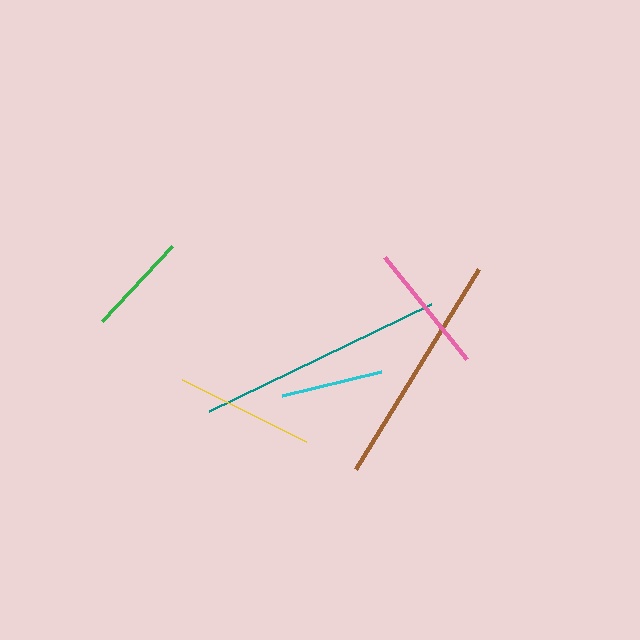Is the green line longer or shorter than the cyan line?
The cyan line is longer than the green line.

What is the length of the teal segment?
The teal segment is approximately 247 pixels long.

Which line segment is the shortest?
The green line is the shortest at approximately 102 pixels.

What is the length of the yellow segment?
The yellow segment is approximately 138 pixels long.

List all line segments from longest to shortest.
From longest to shortest: teal, brown, yellow, pink, cyan, green.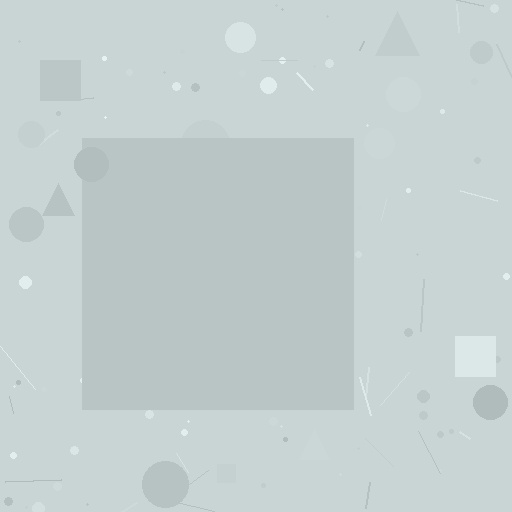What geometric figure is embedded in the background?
A square is embedded in the background.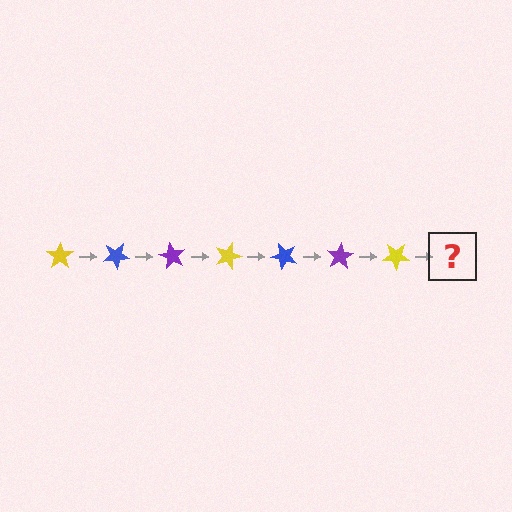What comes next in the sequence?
The next element should be a blue star, rotated 210 degrees from the start.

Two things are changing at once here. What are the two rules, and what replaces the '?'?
The two rules are that it rotates 30 degrees each step and the color cycles through yellow, blue, and purple. The '?' should be a blue star, rotated 210 degrees from the start.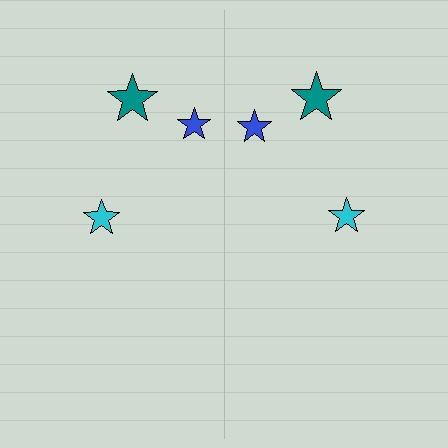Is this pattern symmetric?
Yes, this pattern has bilateral (reflection) symmetry.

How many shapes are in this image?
There are 6 shapes in this image.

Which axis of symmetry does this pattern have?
The pattern has a vertical axis of symmetry running through the center of the image.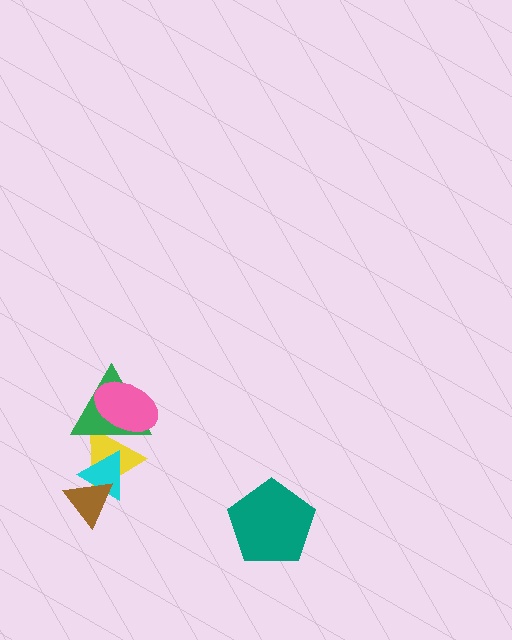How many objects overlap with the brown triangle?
2 objects overlap with the brown triangle.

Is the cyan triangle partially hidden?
Yes, it is partially covered by another shape.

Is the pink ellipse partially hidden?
No, no other shape covers it.